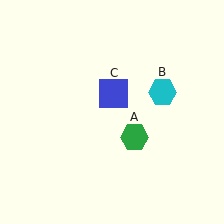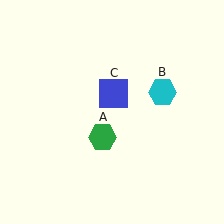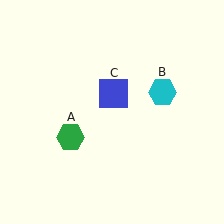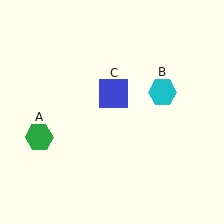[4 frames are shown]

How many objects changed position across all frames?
1 object changed position: green hexagon (object A).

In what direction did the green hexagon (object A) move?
The green hexagon (object A) moved left.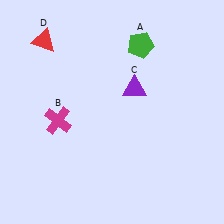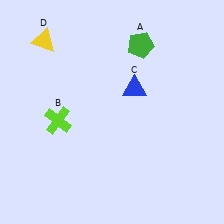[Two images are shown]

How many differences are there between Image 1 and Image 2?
There are 3 differences between the two images.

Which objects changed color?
B changed from magenta to lime. C changed from purple to blue. D changed from red to yellow.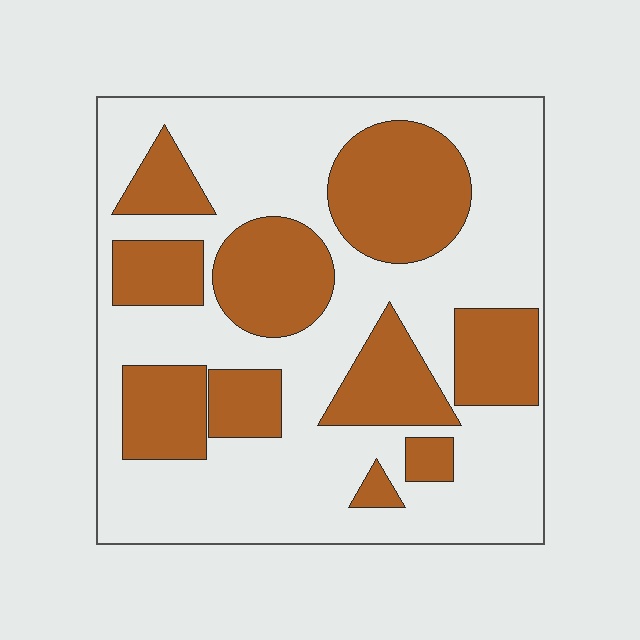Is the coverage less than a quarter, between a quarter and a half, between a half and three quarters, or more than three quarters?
Between a quarter and a half.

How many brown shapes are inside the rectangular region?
10.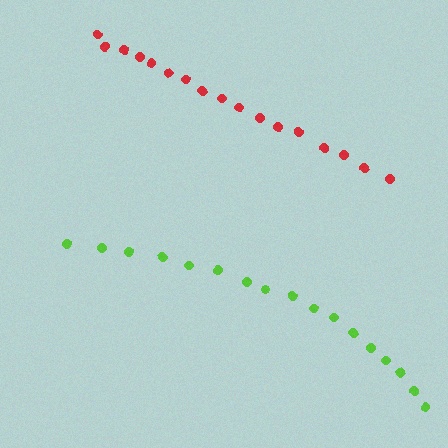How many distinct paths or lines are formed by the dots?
There are 2 distinct paths.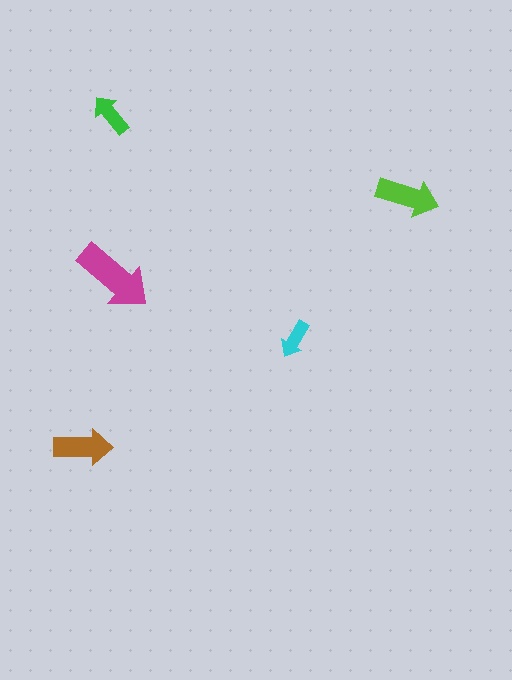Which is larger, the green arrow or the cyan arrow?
The green one.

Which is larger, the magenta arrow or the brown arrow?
The magenta one.